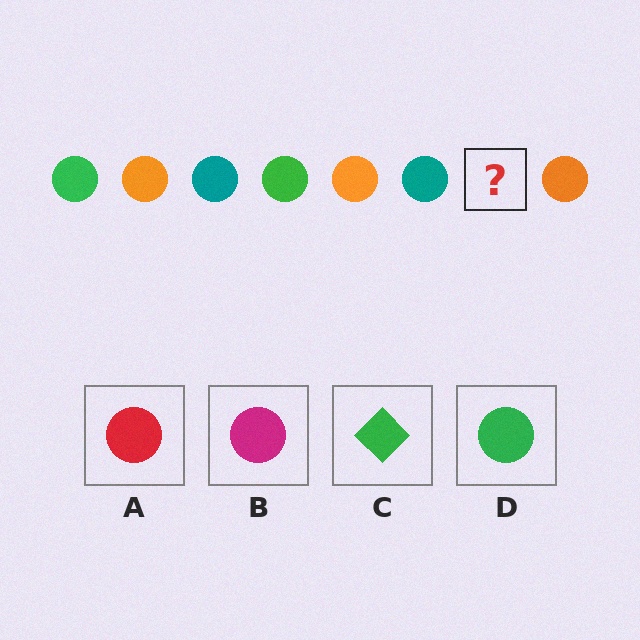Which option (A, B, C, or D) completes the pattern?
D.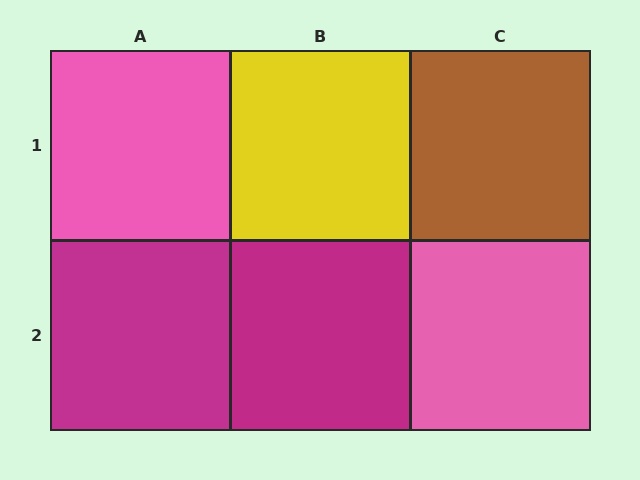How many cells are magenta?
2 cells are magenta.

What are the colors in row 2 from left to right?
Magenta, magenta, pink.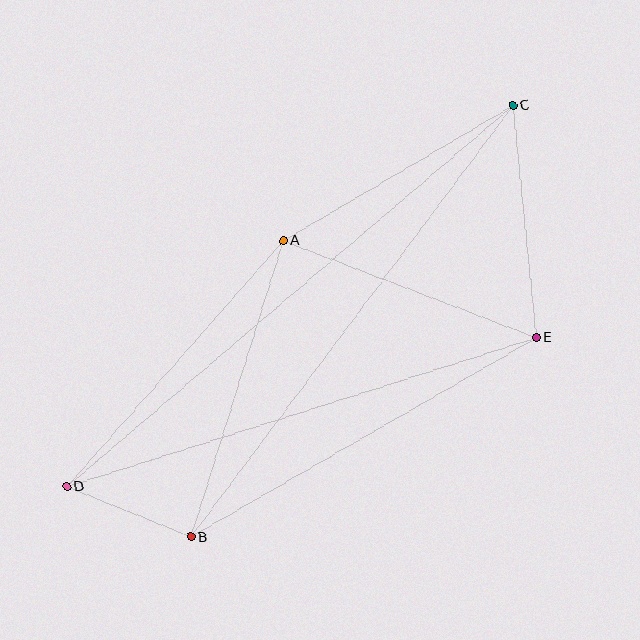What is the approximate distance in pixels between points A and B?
The distance between A and B is approximately 310 pixels.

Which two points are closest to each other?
Points B and D are closest to each other.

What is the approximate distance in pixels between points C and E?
The distance between C and E is approximately 234 pixels.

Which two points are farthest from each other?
Points C and D are farthest from each other.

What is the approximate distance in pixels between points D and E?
The distance between D and E is approximately 492 pixels.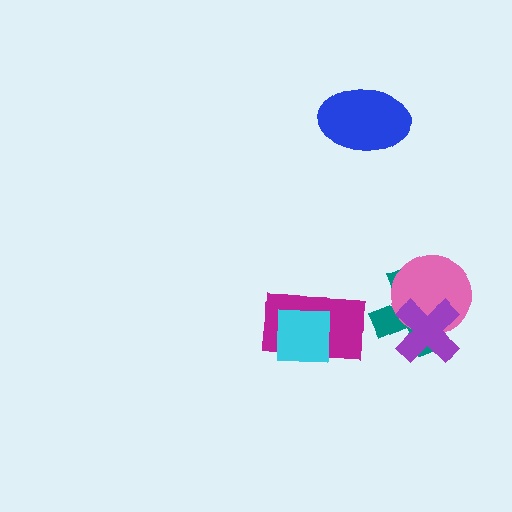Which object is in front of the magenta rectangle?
The cyan square is in front of the magenta rectangle.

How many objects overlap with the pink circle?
2 objects overlap with the pink circle.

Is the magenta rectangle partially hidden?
Yes, it is partially covered by another shape.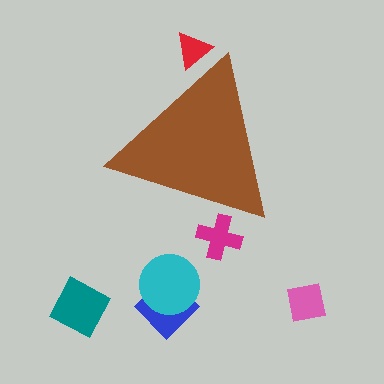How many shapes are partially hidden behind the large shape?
2 shapes are partially hidden.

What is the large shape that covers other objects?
A brown triangle.